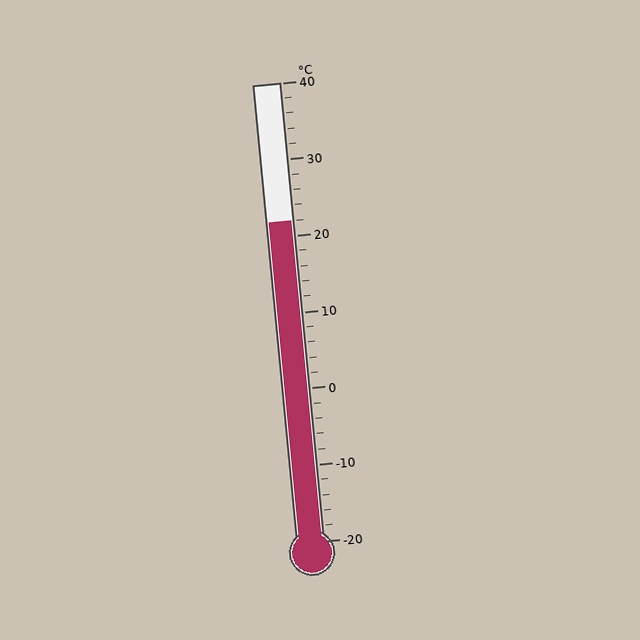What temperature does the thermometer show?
The thermometer shows approximately 22°C.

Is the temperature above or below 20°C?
The temperature is above 20°C.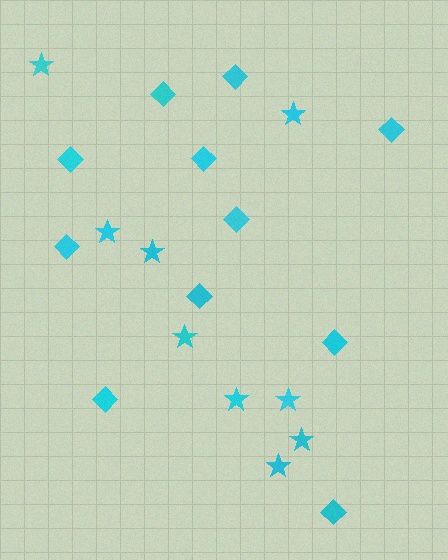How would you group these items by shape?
There are 2 groups: one group of stars (9) and one group of diamonds (11).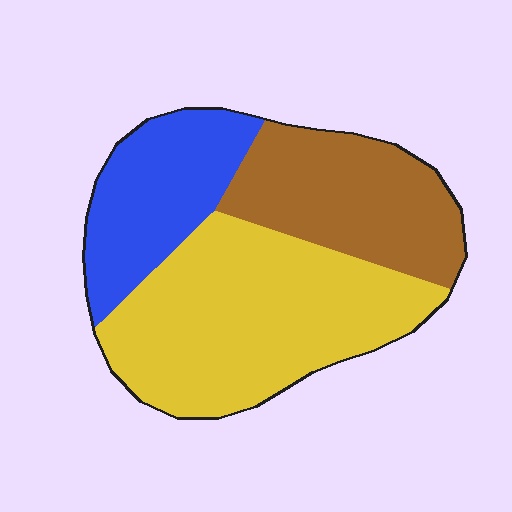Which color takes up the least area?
Blue, at roughly 25%.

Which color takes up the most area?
Yellow, at roughly 50%.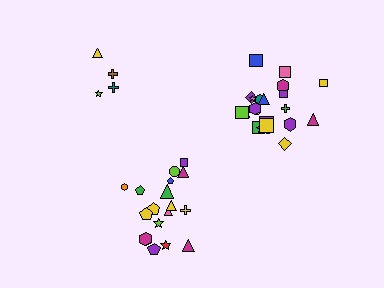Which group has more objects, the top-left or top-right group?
The top-right group.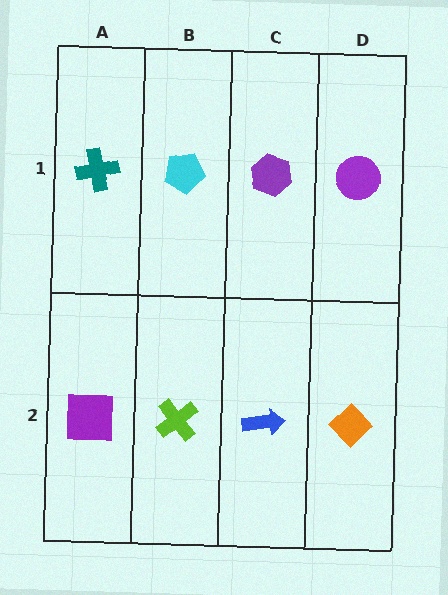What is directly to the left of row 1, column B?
A teal cross.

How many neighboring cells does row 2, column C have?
3.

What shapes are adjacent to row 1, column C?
A blue arrow (row 2, column C), a cyan pentagon (row 1, column B), a purple circle (row 1, column D).